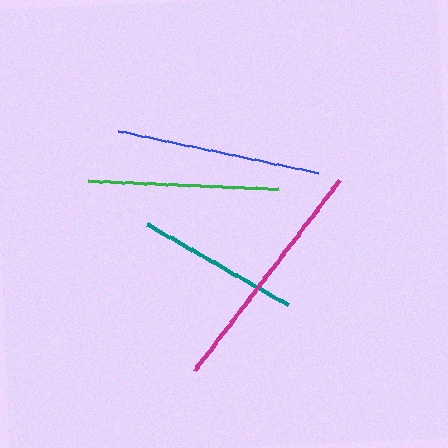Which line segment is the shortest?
The teal line is the shortest at approximately 162 pixels.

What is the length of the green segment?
The green segment is approximately 191 pixels long.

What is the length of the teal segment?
The teal segment is approximately 162 pixels long.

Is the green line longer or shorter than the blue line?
The blue line is longer than the green line.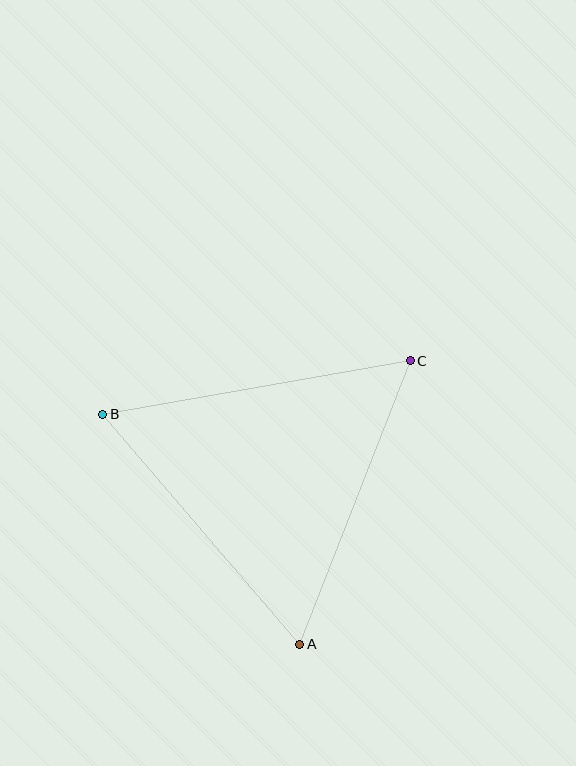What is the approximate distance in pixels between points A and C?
The distance between A and C is approximately 304 pixels.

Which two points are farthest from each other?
Points B and C are farthest from each other.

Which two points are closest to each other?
Points A and B are closest to each other.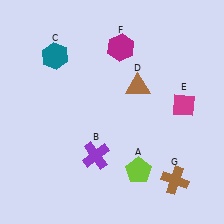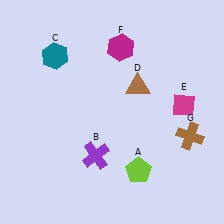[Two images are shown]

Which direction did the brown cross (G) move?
The brown cross (G) moved up.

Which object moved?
The brown cross (G) moved up.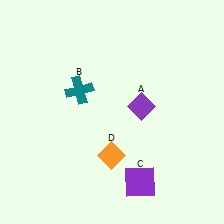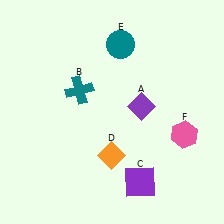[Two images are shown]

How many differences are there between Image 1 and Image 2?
There are 2 differences between the two images.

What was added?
A teal circle (E), a pink hexagon (F) were added in Image 2.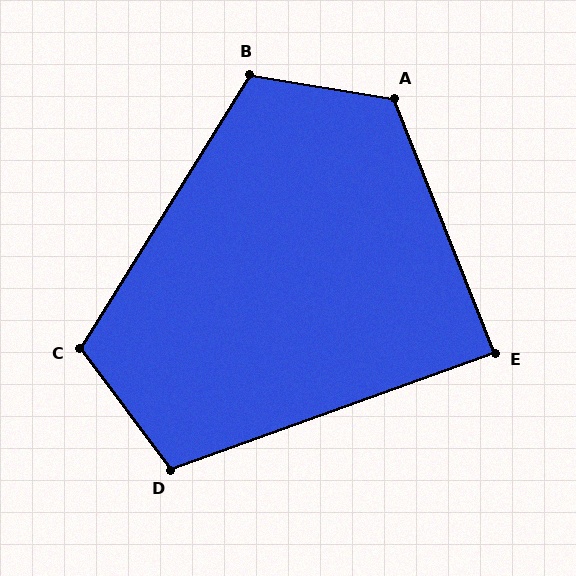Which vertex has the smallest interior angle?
E, at approximately 88 degrees.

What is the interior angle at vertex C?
Approximately 112 degrees (obtuse).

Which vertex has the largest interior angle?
A, at approximately 121 degrees.